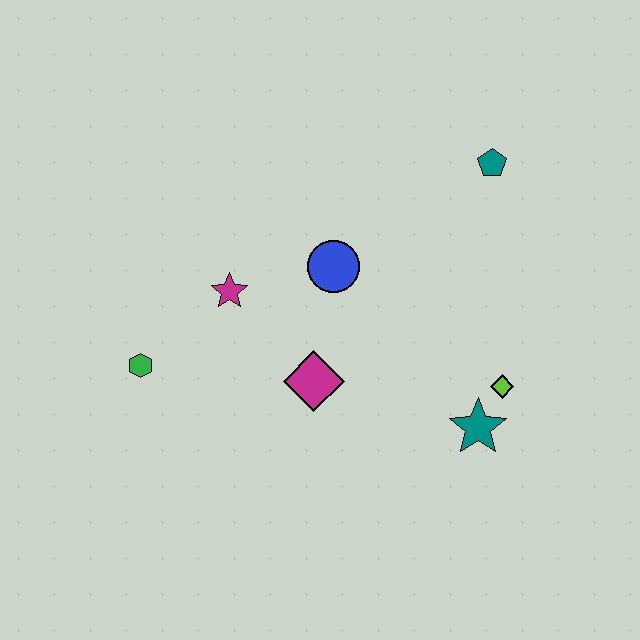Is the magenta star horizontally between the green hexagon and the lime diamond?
Yes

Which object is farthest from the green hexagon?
The teal pentagon is farthest from the green hexagon.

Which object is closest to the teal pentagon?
The blue circle is closest to the teal pentagon.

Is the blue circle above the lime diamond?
Yes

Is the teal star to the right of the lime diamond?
No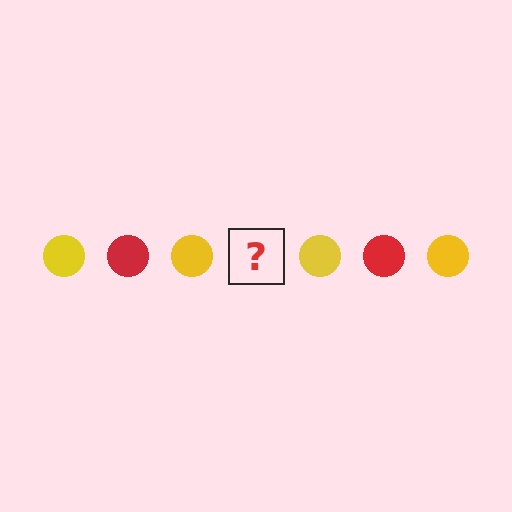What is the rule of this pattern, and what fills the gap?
The rule is that the pattern cycles through yellow, red circles. The gap should be filled with a red circle.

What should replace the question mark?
The question mark should be replaced with a red circle.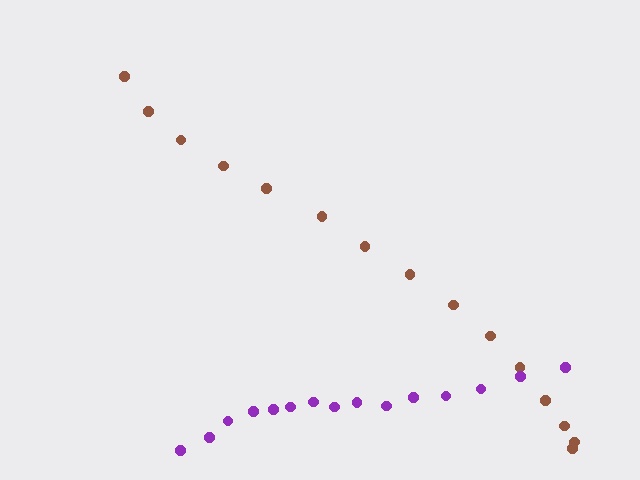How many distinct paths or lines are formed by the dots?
There are 2 distinct paths.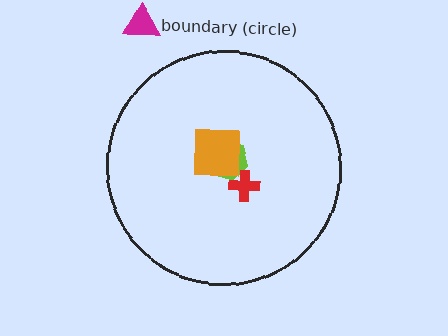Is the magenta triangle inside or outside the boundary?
Outside.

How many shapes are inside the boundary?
3 inside, 1 outside.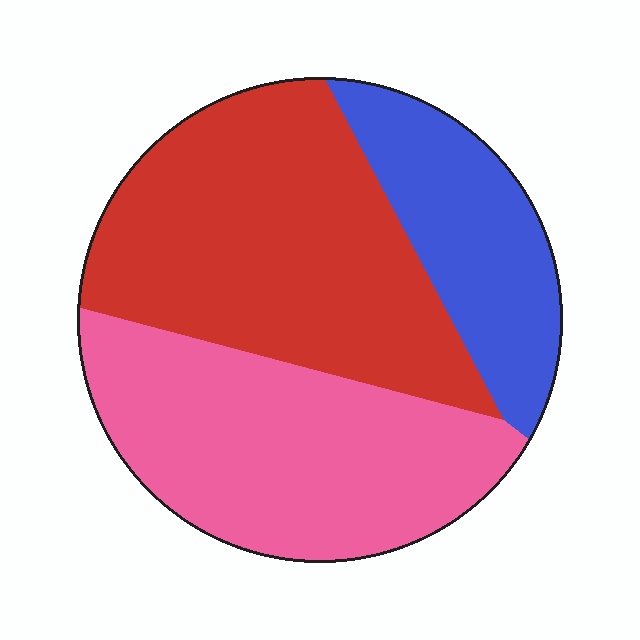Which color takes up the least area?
Blue, at roughly 20%.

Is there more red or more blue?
Red.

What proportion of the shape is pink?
Pink takes up about three eighths (3/8) of the shape.